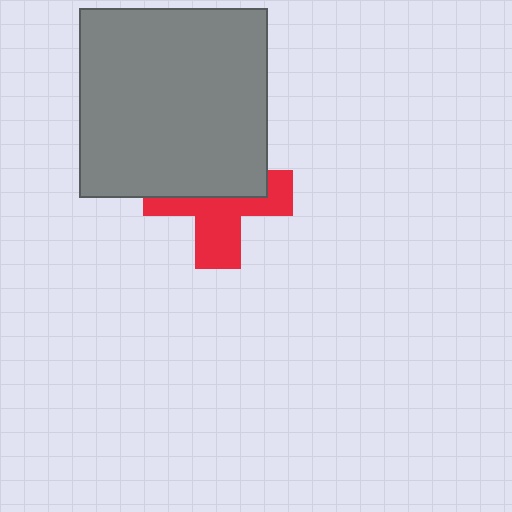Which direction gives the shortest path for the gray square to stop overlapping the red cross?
Moving up gives the shortest separation.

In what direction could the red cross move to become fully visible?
The red cross could move down. That would shift it out from behind the gray square entirely.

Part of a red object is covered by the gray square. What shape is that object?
It is a cross.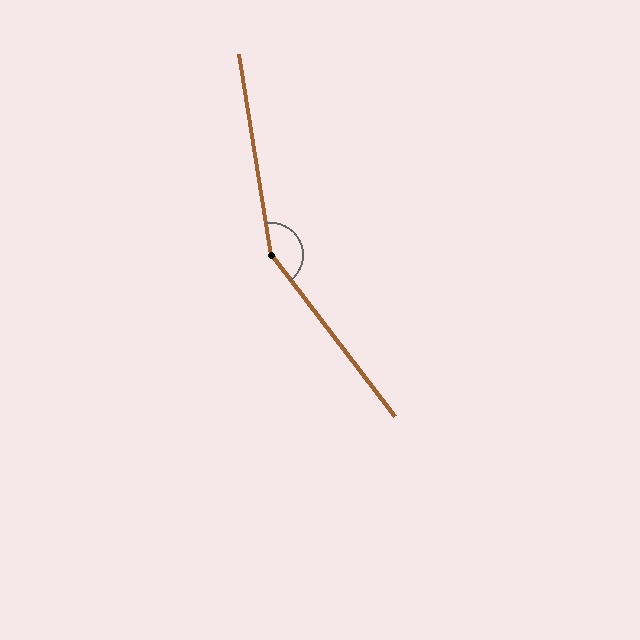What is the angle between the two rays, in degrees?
Approximately 151 degrees.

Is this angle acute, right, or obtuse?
It is obtuse.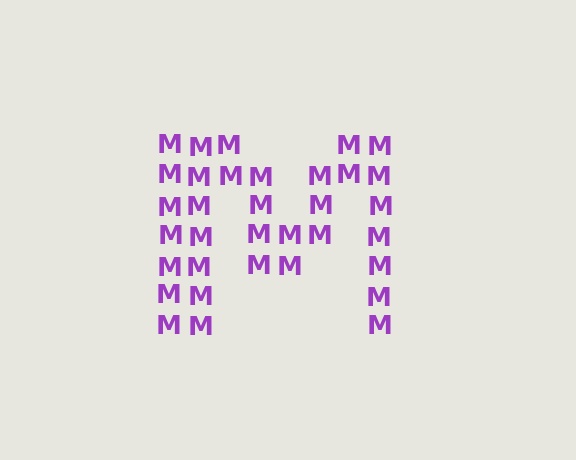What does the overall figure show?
The overall figure shows the letter M.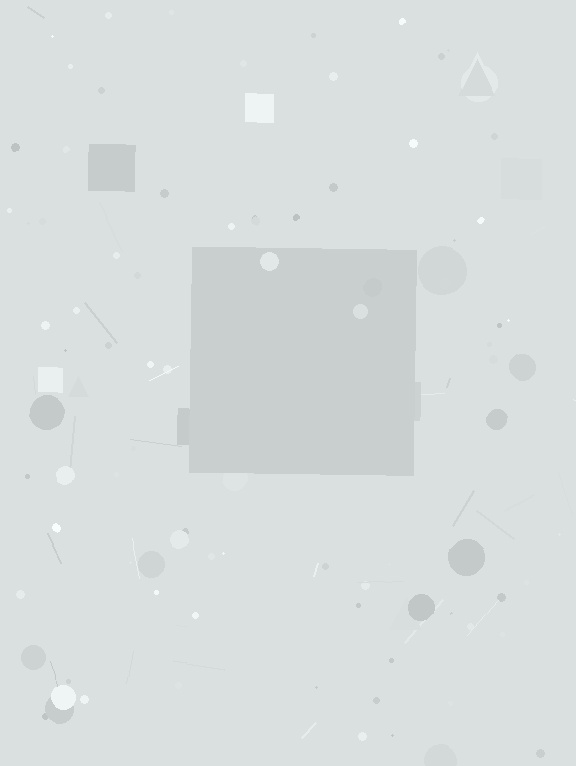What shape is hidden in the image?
A square is hidden in the image.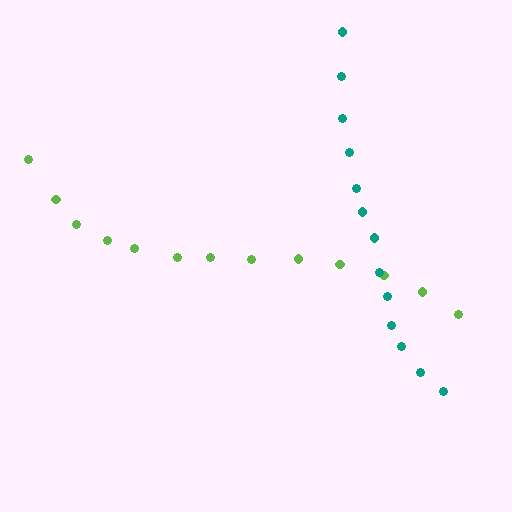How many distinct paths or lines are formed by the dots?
There are 2 distinct paths.